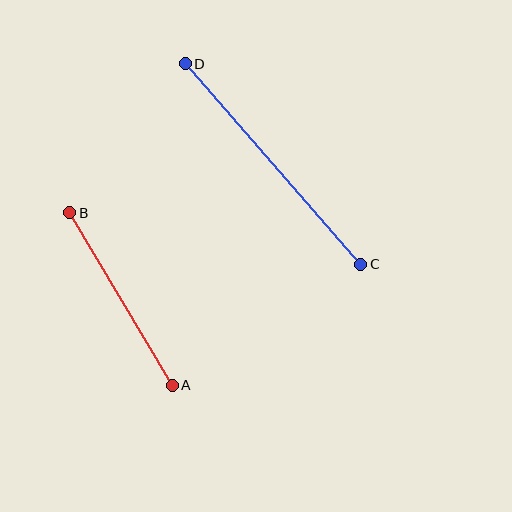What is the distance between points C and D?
The distance is approximately 267 pixels.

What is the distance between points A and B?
The distance is approximately 201 pixels.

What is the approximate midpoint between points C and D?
The midpoint is at approximately (273, 164) pixels.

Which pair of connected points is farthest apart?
Points C and D are farthest apart.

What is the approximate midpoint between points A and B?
The midpoint is at approximately (121, 299) pixels.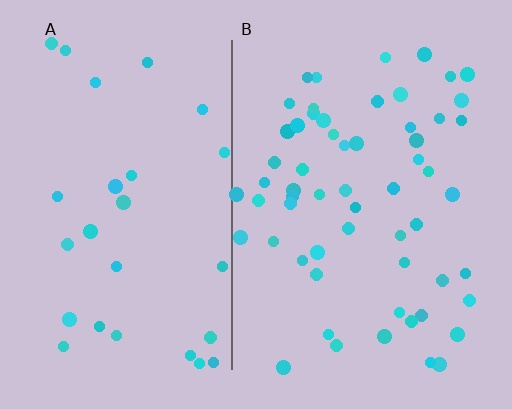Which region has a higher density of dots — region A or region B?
B (the right).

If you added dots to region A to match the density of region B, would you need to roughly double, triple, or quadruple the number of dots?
Approximately double.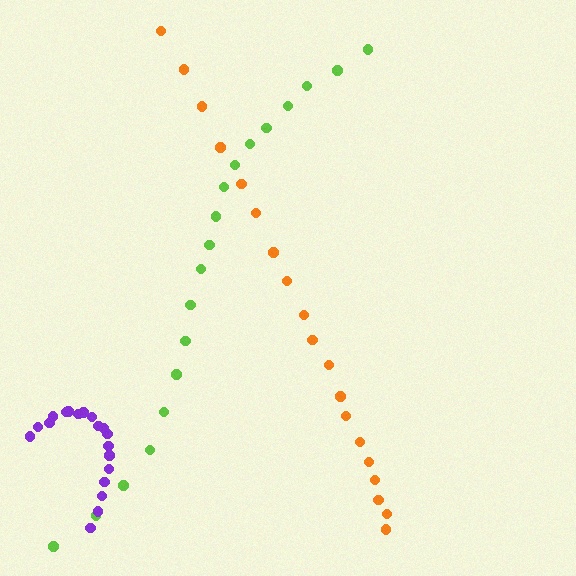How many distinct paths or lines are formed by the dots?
There are 3 distinct paths.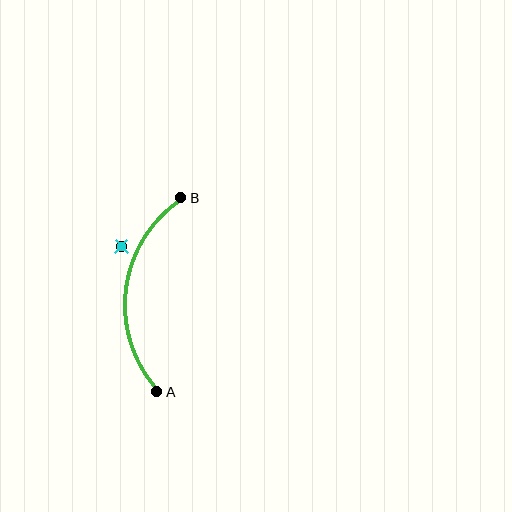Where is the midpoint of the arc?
The arc midpoint is the point on the curve farthest from the straight line joining A and B. It sits to the left of that line.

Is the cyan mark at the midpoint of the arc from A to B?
No — the cyan mark does not lie on the arc at all. It sits slightly outside the curve.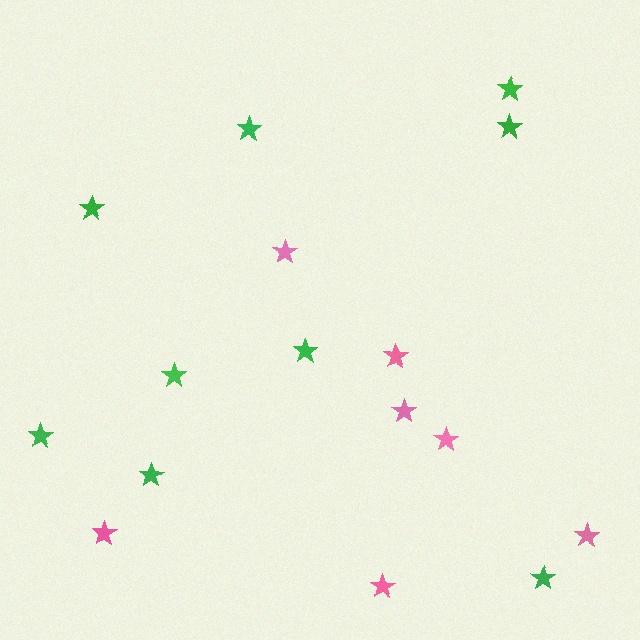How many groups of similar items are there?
There are 2 groups: one group of pink stars (7) and one group of green stars (9).